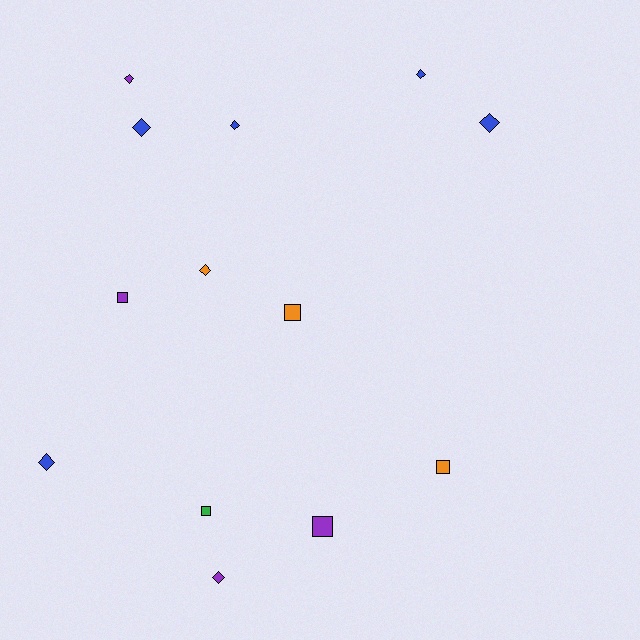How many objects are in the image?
There are 13 objects.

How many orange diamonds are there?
There is 1 orange diamond.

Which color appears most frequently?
Blue, with 5 objects.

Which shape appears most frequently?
Diamond, with 8 objects.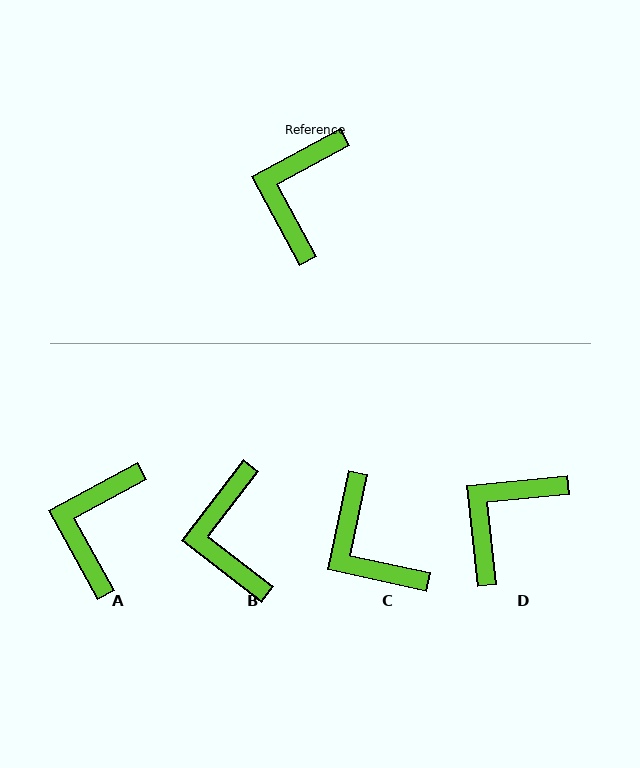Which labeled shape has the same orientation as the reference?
A.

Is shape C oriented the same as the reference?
No, it is off by about 49 degrees.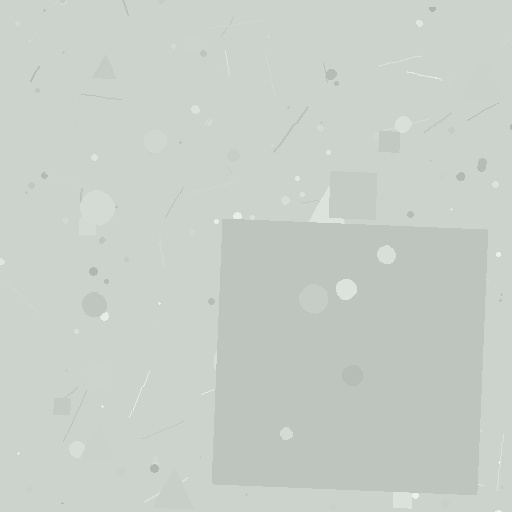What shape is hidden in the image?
A square is hidden in the image.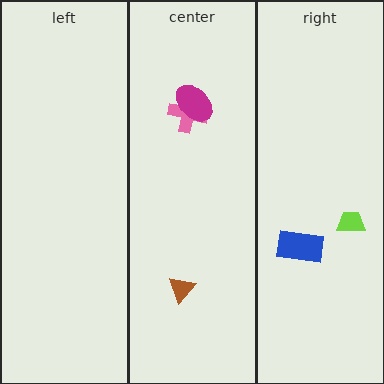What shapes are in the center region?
The pink cross, the brown triangle, the magenta ellipse.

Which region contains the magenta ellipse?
The center region.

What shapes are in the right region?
The blue rectangle, the lime trapezoid.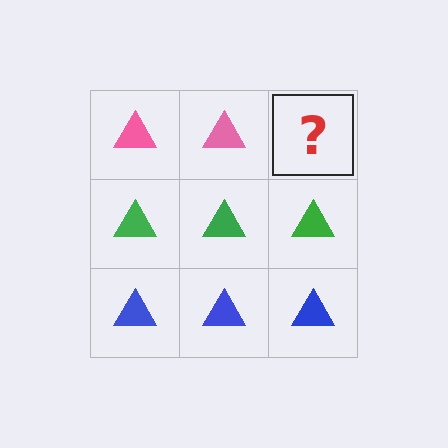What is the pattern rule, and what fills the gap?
The rule is that each row has a consistent color. The gap should be filled with a pink triangle.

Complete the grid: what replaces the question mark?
The question mark should be replaced with a pink triangle.